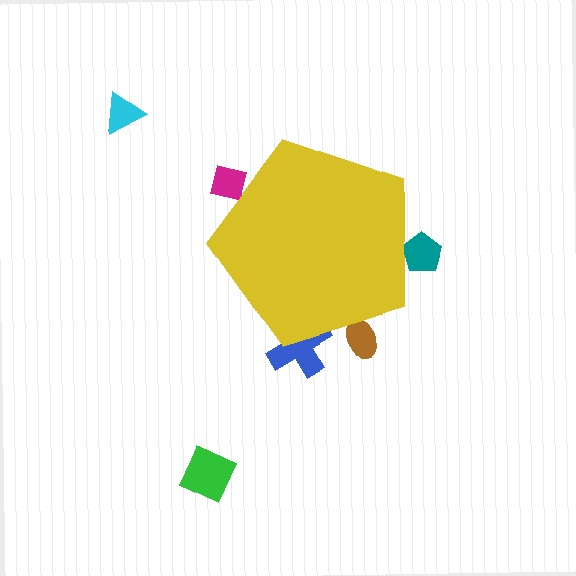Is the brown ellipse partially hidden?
Yes, the brown ellipse is partially hidden behind the yellow pentagon.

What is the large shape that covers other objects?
A yellow pentagon.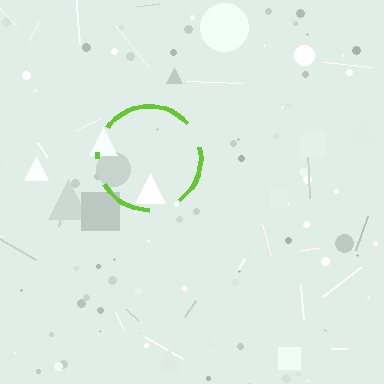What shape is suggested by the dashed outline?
The dashed outline suggests a circle.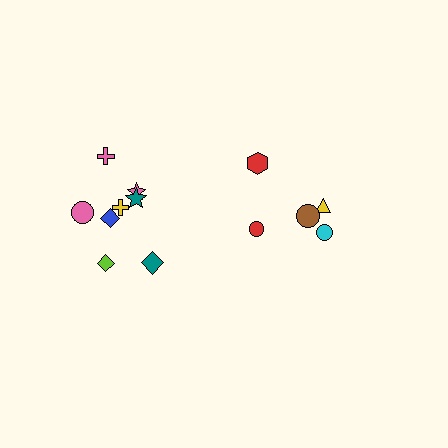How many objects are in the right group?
There are 5 objects.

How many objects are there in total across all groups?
There are 13 objects.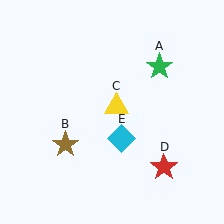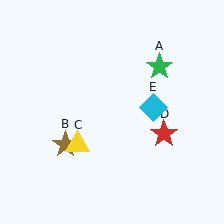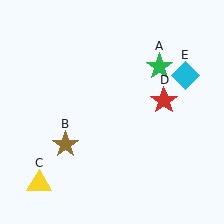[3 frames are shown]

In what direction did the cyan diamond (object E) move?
The cyan diamond (object E) moved up and to the right.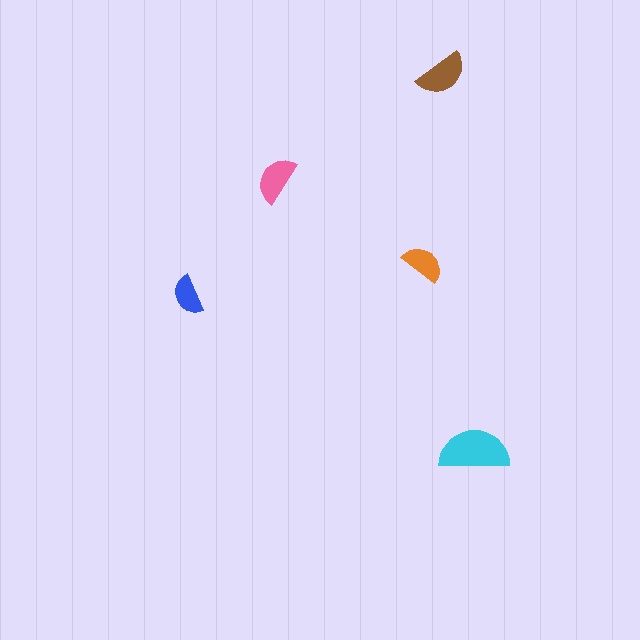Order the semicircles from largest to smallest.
the cyan one, the brown one, the pink one, the orange one, the blue one.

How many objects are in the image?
There are 5 objects in the image.